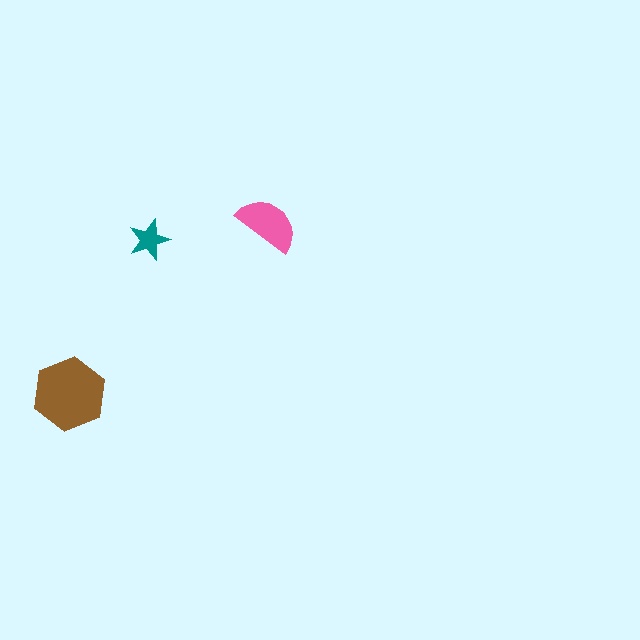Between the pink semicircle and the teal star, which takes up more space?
The pink semicircle.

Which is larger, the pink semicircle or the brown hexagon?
The brown hexagon.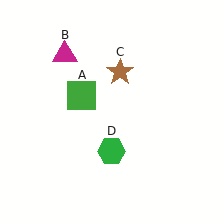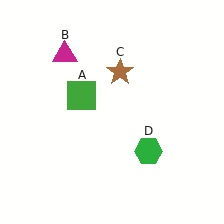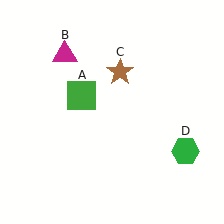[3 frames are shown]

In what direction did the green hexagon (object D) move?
The green hexagon (object D) moved right.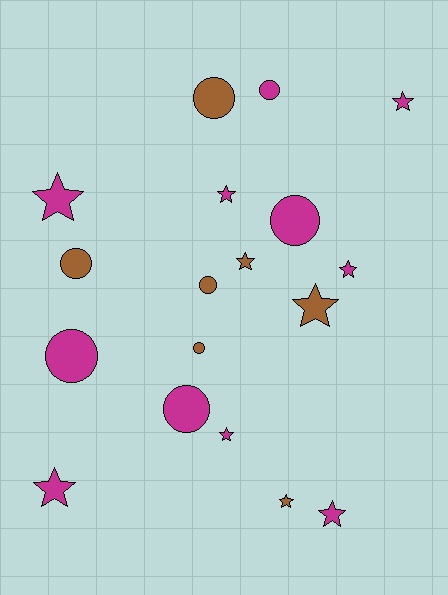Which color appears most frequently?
Magenta, with 11 objects.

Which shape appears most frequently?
Star, with 10 objects.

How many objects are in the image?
There are 18 objects.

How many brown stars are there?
There are 3 brown stars.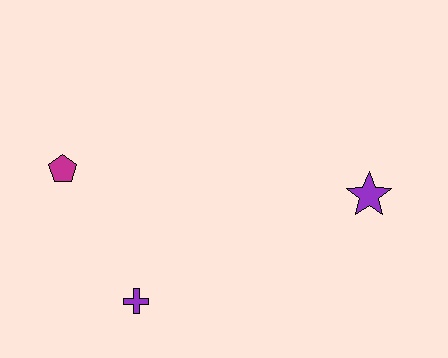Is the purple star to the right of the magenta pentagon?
Yes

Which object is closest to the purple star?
The purple cross is closest to the purple star.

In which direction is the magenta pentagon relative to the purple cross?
The magenta pentagon is above the purple cross.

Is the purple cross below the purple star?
Yes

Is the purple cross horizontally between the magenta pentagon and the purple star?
Yes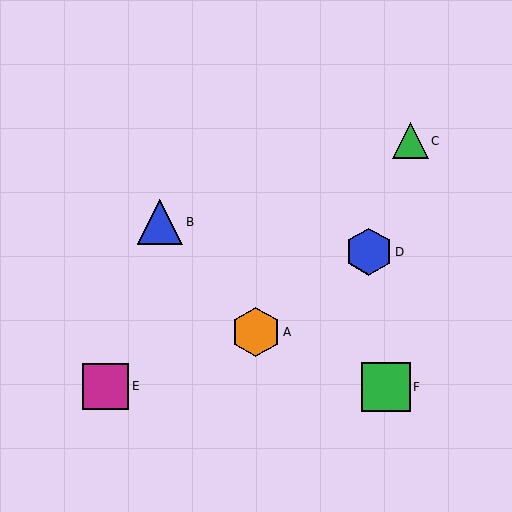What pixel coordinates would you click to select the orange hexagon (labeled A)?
Click at (256, 332) to select the orange hexagon A.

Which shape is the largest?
The green square (labeled F) is the largest.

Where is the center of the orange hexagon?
The center of the orange hexagon is at (256, 332).